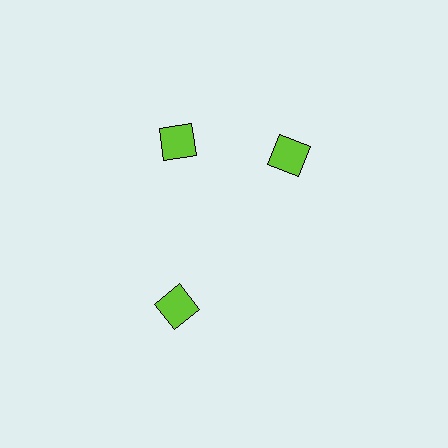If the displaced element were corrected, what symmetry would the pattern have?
It would have 3-fold rotational symmetry — the pattern would map onto itself every 120 degrees.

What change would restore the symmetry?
The symmetry would be restored by rotating it back into even spacing with its neighbors so that all 3 diamonds sit at equal angles and equal distance from the center.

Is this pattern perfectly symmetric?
No. The 3 lime diamonds are arranged in a ring, but one element near the 3 o'clock position is rotated out of alignment along the ring, breaking the 3-fold rotational symmetry.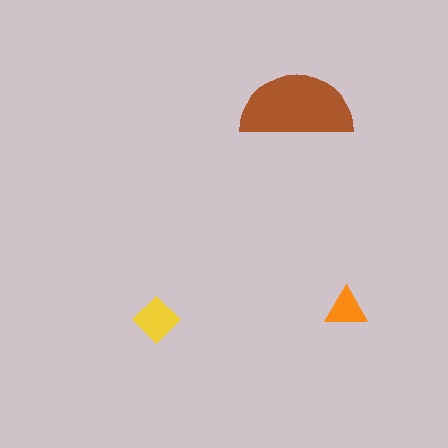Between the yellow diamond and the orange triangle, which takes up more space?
The yellow diamond.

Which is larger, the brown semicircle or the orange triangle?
The brown semicircle.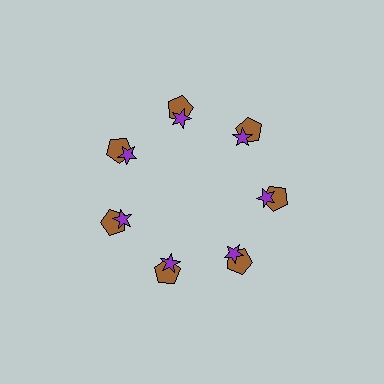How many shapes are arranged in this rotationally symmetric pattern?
There are 14 shapes, arranged in 7 groups of 2.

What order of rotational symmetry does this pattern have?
This pattern has 7-fold rotational symmetry.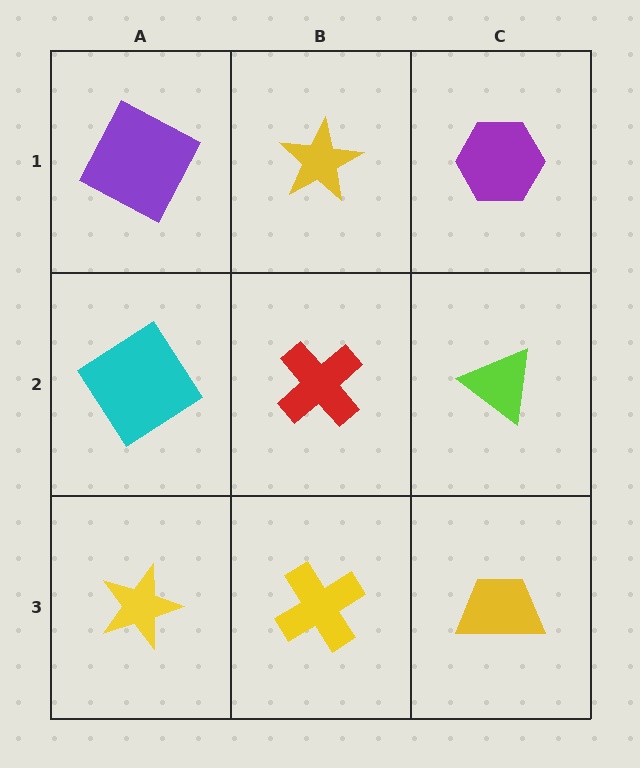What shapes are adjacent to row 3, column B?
A red cross (row 2, column B), a yellow star (row 3, column A), a yellow trapezoid (row 3, column C).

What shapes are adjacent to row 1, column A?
A cyan diamond (row 2, column A), a yellow star (row 1, column B).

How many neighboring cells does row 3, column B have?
3.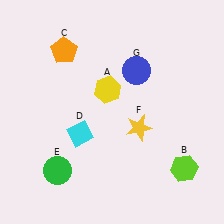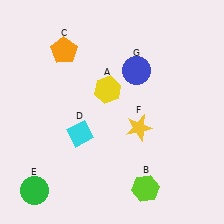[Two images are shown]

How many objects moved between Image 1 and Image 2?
2 objects moved between the two images.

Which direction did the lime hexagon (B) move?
The lime hexagon (B) moved left.